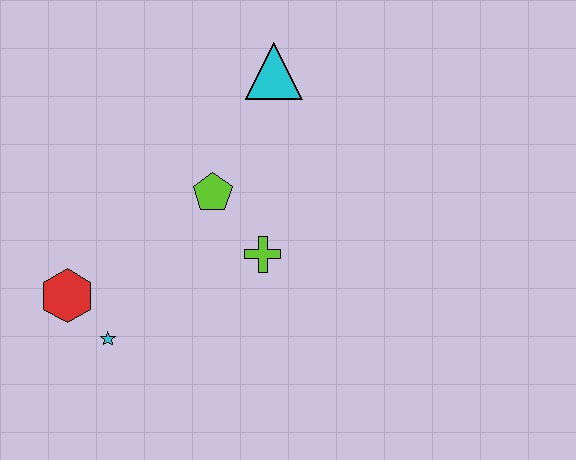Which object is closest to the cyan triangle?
The lime pentagon is closest to the cyan triangle.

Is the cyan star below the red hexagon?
Yes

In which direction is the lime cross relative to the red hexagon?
The lime cross is to the right of the red hexagon.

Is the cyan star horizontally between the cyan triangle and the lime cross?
No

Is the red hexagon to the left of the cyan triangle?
Yes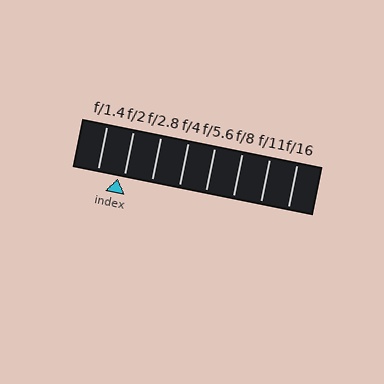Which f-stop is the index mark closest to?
The index mark is closest to f/2.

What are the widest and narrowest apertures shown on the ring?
The widest aperture shown is f/1.4 and the narrowest is f/16.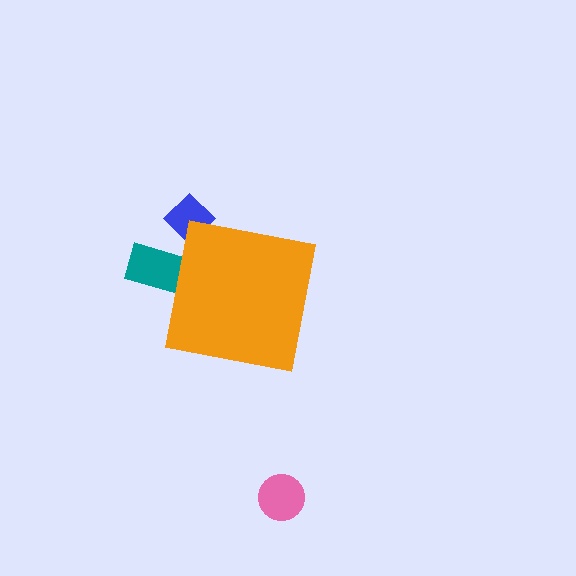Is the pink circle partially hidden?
No, the pink circle is fully visible.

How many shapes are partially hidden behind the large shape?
2 shapes are partially hidden.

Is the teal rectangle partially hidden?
Yes, the teal rectangle is partially hidden behind the orange square.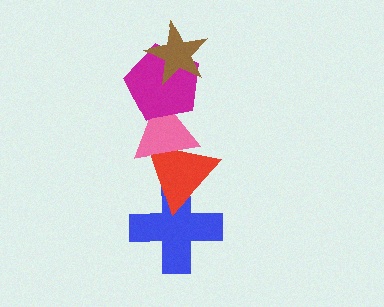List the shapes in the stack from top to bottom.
From top to bottom: the brown star, the magenta pentagon, the pink triangle, the red triangle, the blue cross.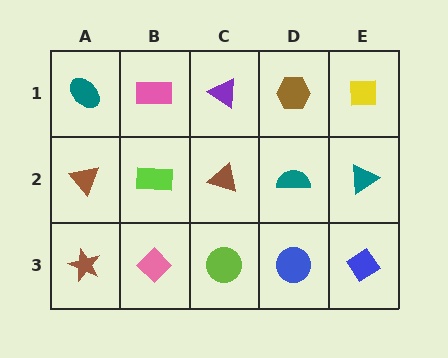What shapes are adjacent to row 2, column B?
A pink rectangle (row 1, column B), a pink diamond (row 3, column B), a brown triangle (row 2, column A), a brown triangle (row 2, column C).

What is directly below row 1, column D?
A teal semicircle.